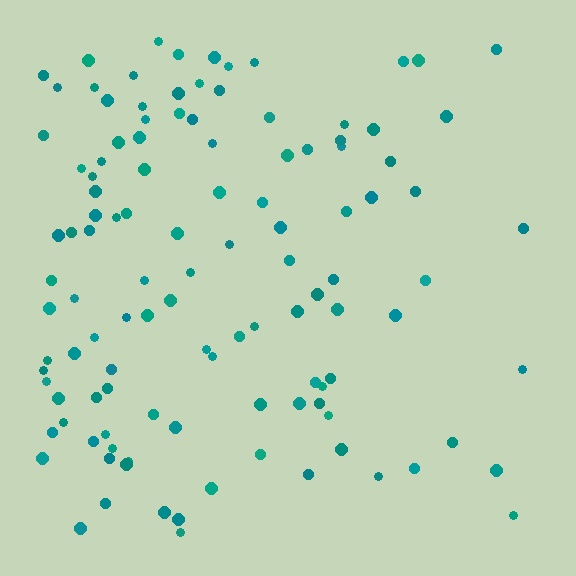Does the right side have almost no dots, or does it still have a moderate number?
Still a moderate number, just noticeably fewer than the left.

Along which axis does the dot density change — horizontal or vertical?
Horizontal.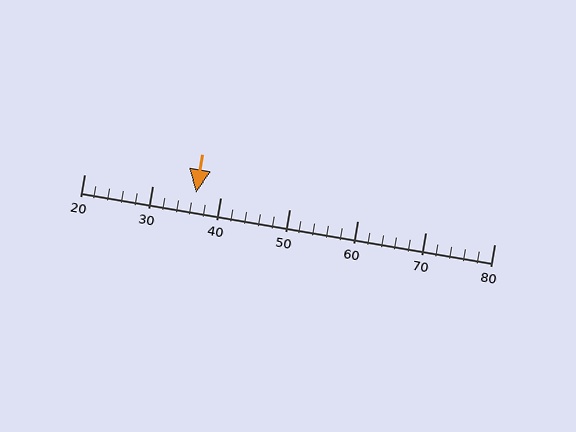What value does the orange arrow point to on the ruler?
The orange arrow points to approximately 36.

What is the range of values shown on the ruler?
The ruler shows values from 20 to 80.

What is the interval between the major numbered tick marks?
The major tick marks are spaced 10 units apart.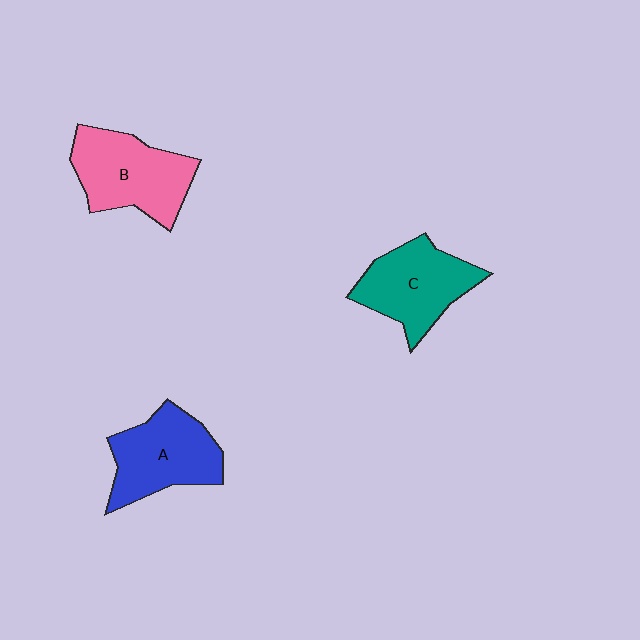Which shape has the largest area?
Shape B (pink).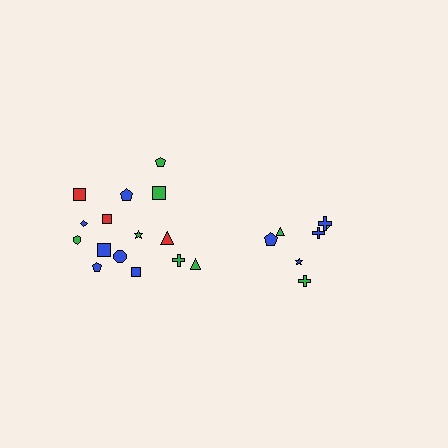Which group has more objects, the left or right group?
The left group.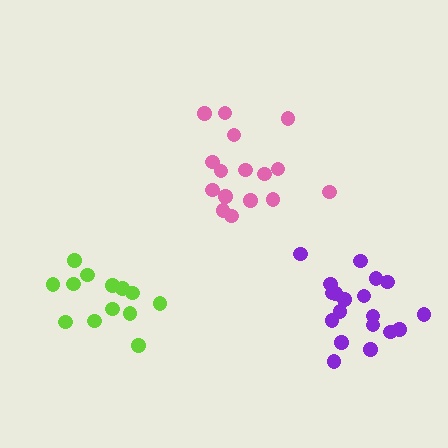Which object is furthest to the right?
The purple cluster is rightmost.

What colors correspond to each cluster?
The clusters are colored: lime, pink, purple.